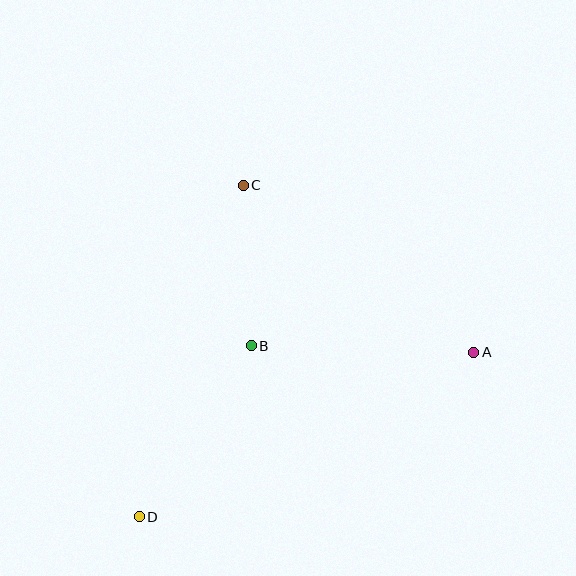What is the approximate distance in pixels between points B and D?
The distance between B and D is approximately 204 pixels.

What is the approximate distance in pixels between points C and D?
The distance between C and D is approximately 347 pixels.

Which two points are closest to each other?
Points B and C are closest to each other.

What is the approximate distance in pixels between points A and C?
The distance between A and C is approximately 285 pixels.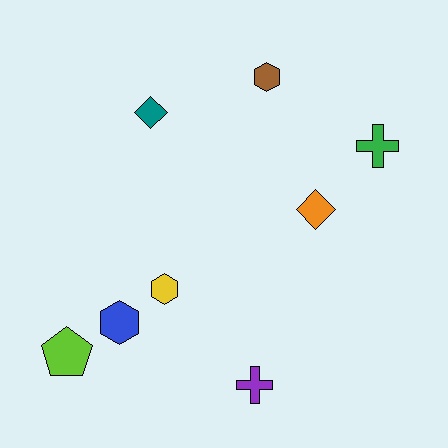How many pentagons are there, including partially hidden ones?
There is 1 pentagon.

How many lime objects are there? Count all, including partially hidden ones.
There is 1 lime object.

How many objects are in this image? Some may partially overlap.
There are 8 objects.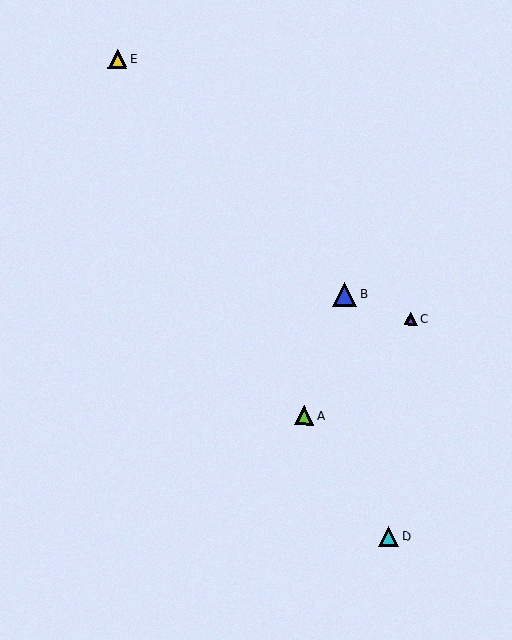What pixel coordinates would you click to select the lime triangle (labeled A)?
Click at (304, 415) to select the lime triangle A.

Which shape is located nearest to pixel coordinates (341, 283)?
The blue triangle (labeled B) at (345, 294) is nearest to that location.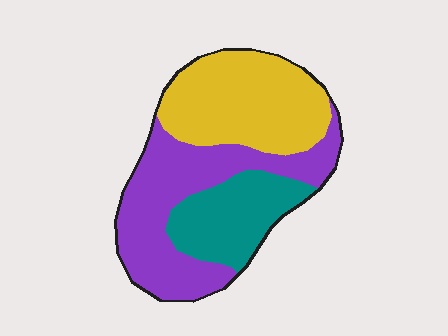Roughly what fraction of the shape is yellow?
Yellow takes up about three eighths (3/8) of the shape.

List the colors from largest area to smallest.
From largest to smallest: purple, yellow, teal.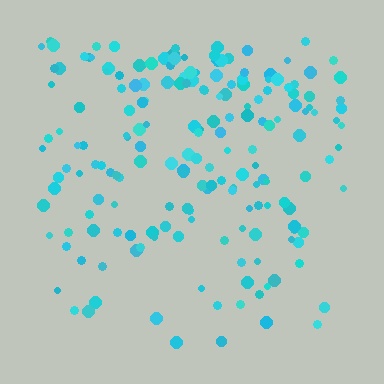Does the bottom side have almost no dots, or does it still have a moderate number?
Still a moderate number, just noticeably fewer than the top.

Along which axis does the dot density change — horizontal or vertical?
Vertical.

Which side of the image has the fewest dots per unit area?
The bottom.